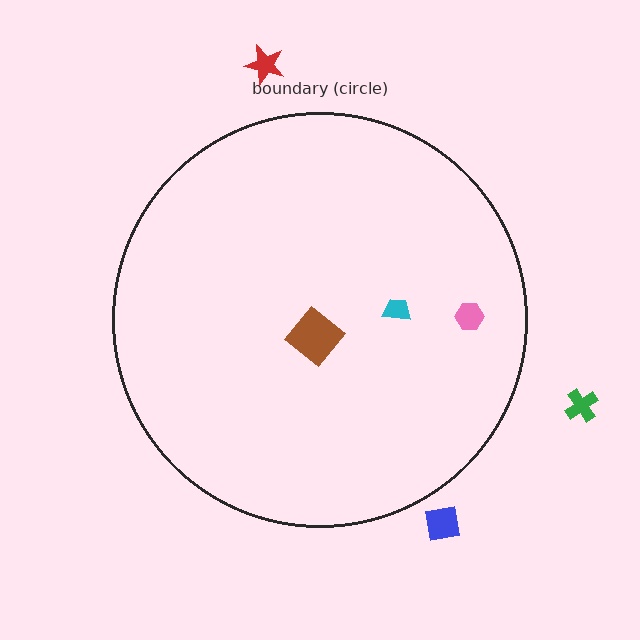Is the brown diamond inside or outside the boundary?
Inside.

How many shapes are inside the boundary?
3 inside, 3 outside.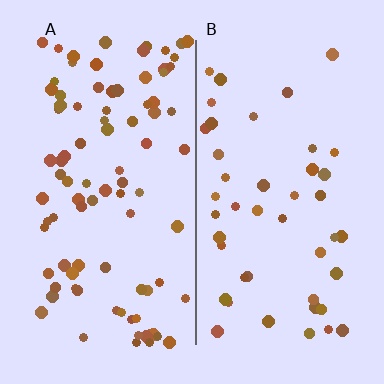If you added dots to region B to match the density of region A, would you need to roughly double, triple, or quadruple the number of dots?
Approximately double.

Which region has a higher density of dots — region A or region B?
A (the left).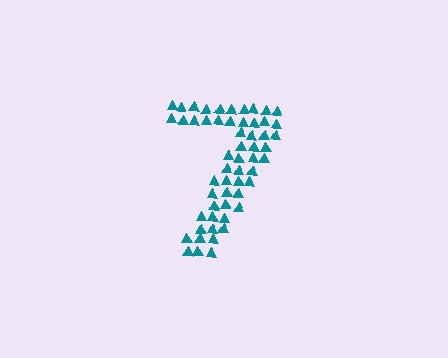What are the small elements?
The small elements are triangles.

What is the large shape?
The large shape is the digit 7.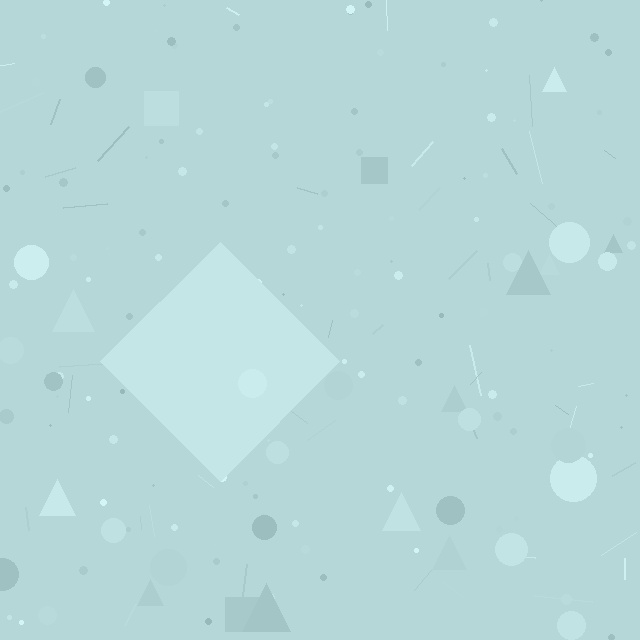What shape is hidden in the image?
A diamond is hidden in the image.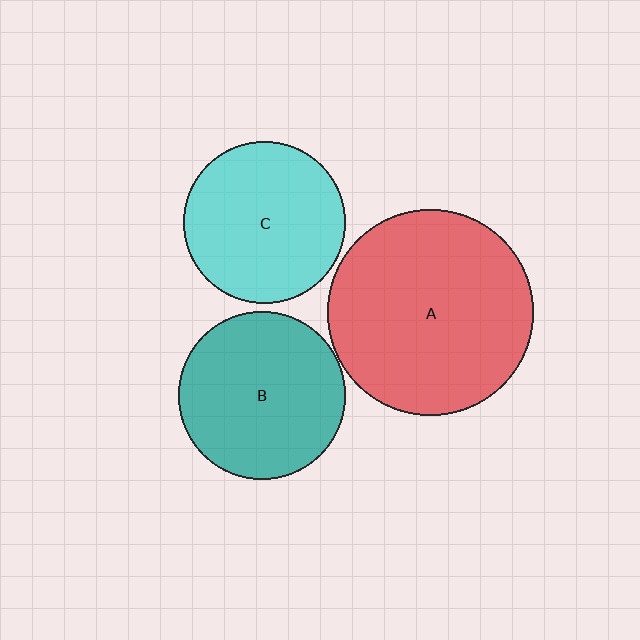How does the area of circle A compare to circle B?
Approximately 1.5 times.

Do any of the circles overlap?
No, none of the circles overlap.